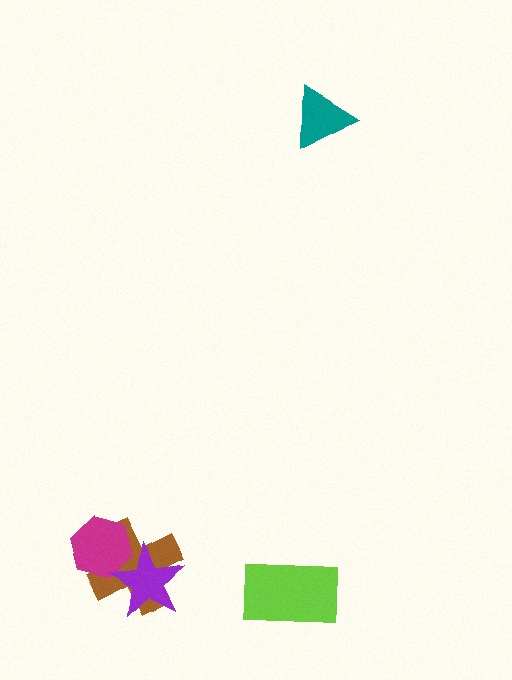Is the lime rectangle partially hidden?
No, no other shape covers it.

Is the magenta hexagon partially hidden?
Yes, it is partially covered by another shape.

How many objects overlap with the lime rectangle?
0 objects overlap with the lime rectangle.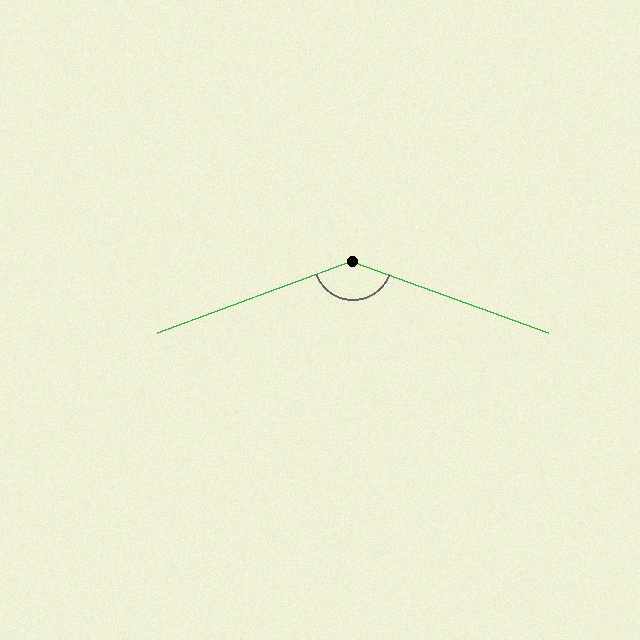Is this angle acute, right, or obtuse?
It is obtuse.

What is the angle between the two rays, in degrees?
Approximately 140 degrees.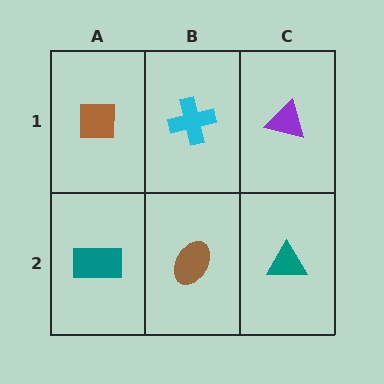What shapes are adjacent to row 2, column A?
A brown square (row 1, column A), a brown ellipse (row 2, column B).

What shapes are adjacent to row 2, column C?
A purple triangle (row 1, column C), a brown ellipse (row 2, column B).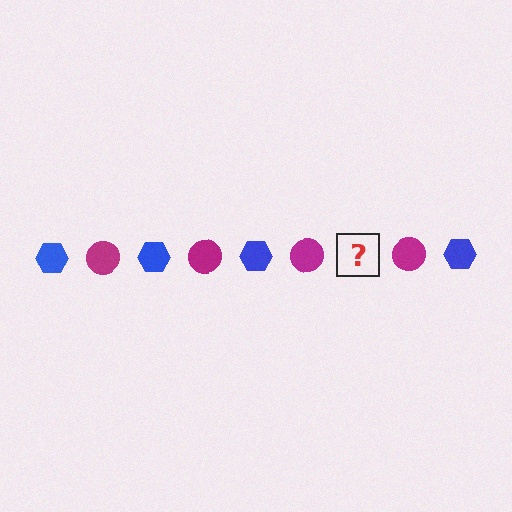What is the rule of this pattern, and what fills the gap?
The rule is that the pattern alternates between blue hexagon and magenta circle. The gap should be filled with a blue hexagon.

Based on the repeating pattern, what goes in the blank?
The blank should be a blue hexagon.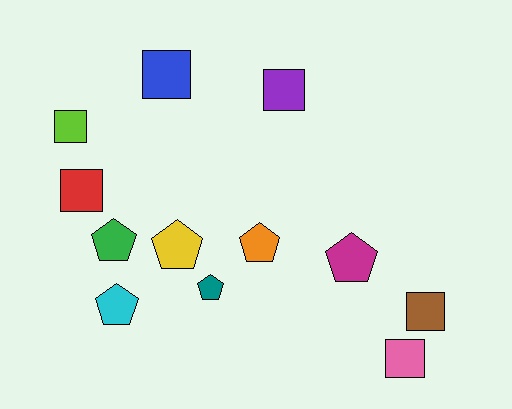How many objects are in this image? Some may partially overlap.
There are 12 objects.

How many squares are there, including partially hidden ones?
There are 6 squares.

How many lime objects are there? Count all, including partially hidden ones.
There is 1 lime object.